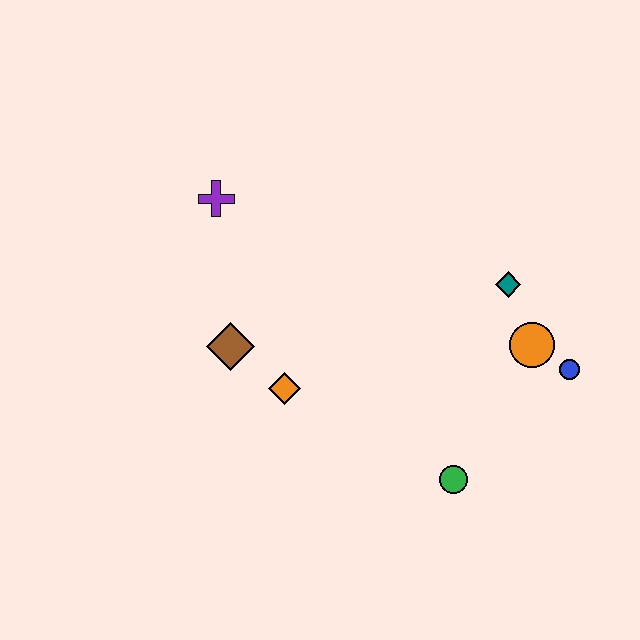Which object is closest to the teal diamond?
The orange circle is closest to the teal diamond.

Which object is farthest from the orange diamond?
The blue circle is farthest from the orange diamond.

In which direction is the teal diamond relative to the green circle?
The teal diamond is above the green circle.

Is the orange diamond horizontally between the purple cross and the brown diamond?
No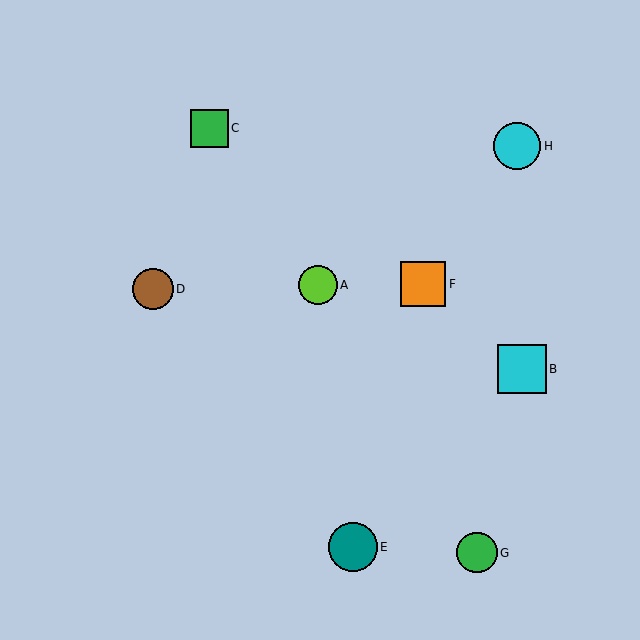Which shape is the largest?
The cyan square (labeled B) is the largest.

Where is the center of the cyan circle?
The center of the cyan circle is at (517, 146).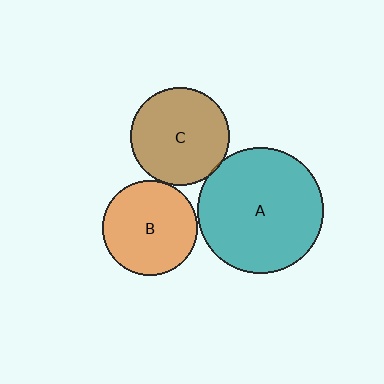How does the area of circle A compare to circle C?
Approximately 1.6 times.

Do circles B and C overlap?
Yes.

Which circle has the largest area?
Circle A (teal).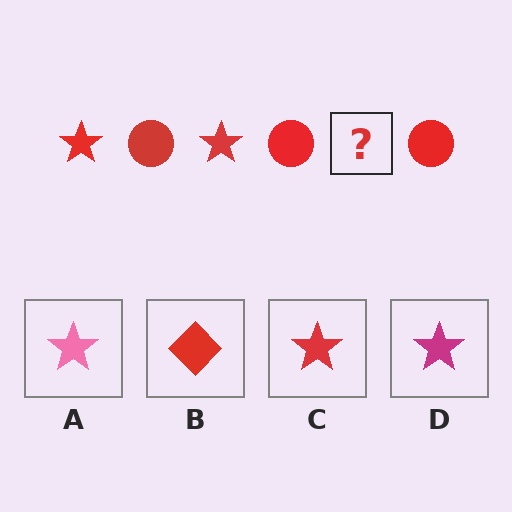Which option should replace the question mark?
Option C.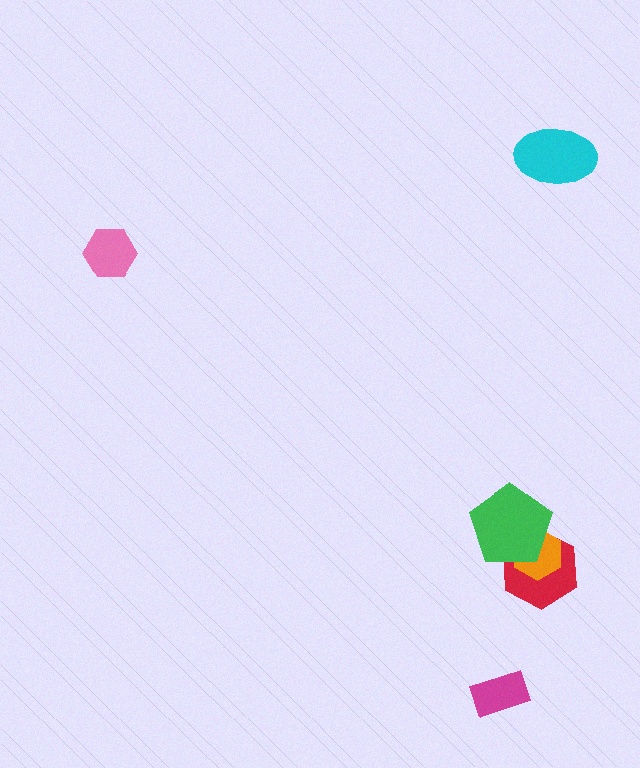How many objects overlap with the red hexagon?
2 objects overlap with the red hexagon.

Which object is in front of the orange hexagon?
The green pentagon is in front of the orange hexagon.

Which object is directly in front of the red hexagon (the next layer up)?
The orange hexagon is directly in front of the red hexagon.